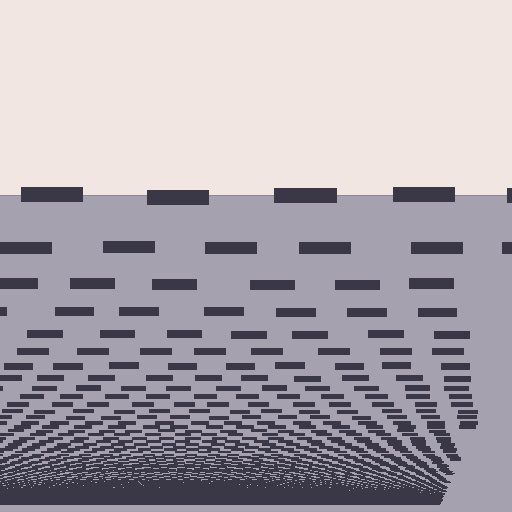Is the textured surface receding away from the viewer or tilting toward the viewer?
The surface appears to tilt toward the viewer. Texture elements get larger and sparser toward the top.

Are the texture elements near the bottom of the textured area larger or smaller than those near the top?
Smaller. The gradient is inverted — elements near the bottom are smaller and denser.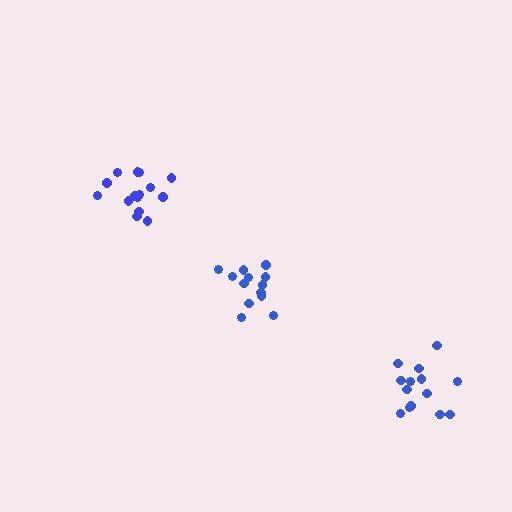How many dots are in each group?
Group 1: 13 dots, Group 2: 14 dots, Group 3: 15 dots (42 total).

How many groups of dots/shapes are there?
There are 3 groups.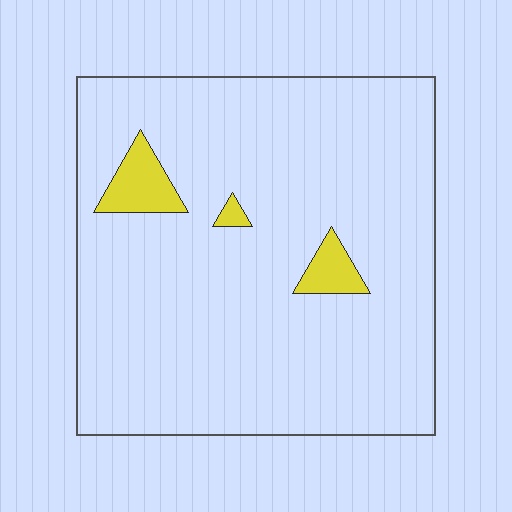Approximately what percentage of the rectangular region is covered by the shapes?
Approximately 5%.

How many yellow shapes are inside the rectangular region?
3.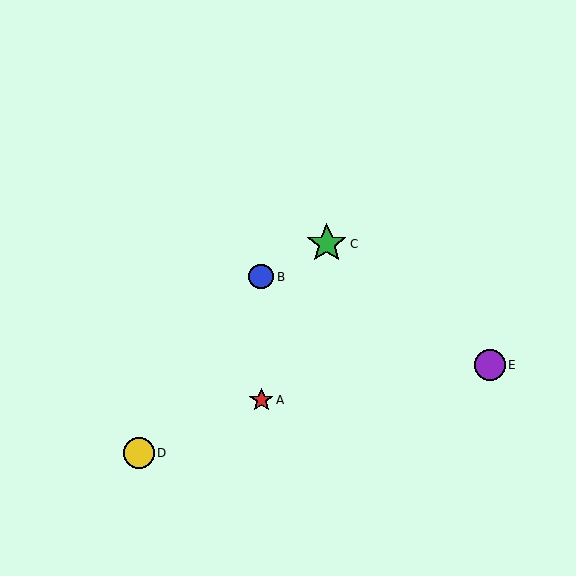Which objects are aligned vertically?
Objects A, B are aligned vertically.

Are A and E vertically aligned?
No, A is at x≈261 and E is at x≈490.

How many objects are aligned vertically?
2 objects (A, B) are aligned vertically.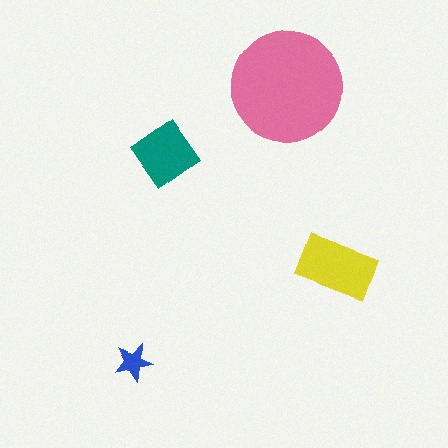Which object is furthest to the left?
The blue star is leftmost.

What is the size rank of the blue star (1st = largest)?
4th.